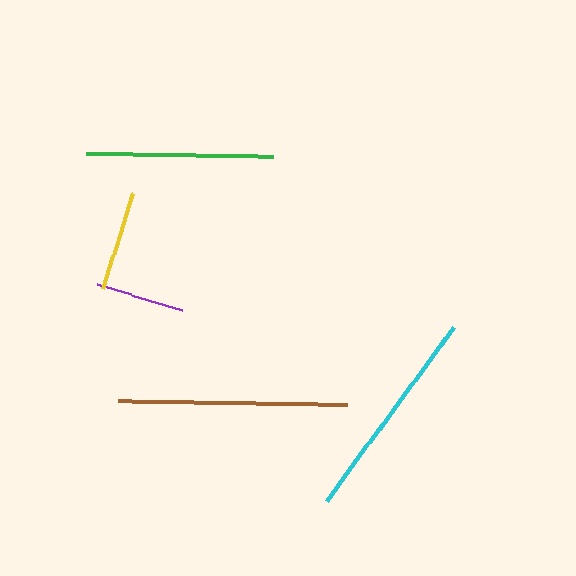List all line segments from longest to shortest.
From longest to shortest: brown, cyan, green, yellow, purple.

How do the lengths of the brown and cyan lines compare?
The brown and cyan lines are approximately the same length.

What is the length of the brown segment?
The brown segment is approximately 229 pixels long.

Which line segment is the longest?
The brown line is the longest at approximately 229 pixels.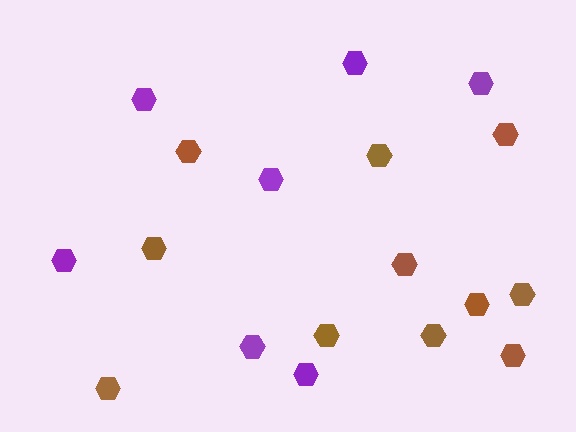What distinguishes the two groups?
There are 2 groups: one group of purple hexagons (7) and one group of brown hexagons (11).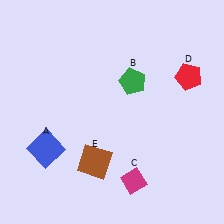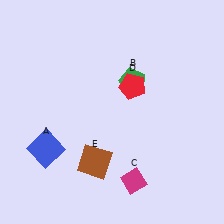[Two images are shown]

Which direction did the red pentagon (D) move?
The red pentagon (D) moved left.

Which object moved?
The red pentagon (D) moved left.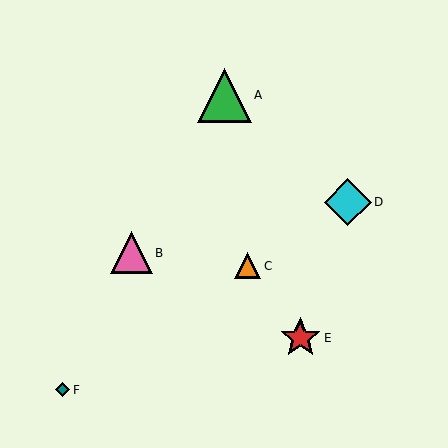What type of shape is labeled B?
Shape B is a pink triangle.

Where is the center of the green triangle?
The center of the green triangle is at (224, 95).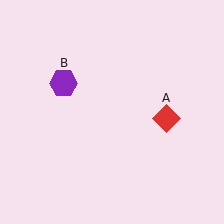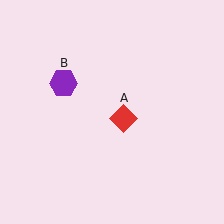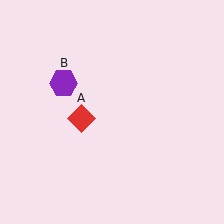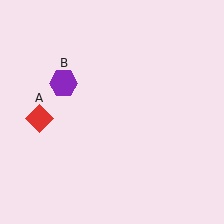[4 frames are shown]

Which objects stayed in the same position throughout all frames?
Purple hexagon (object B) remained stationary.